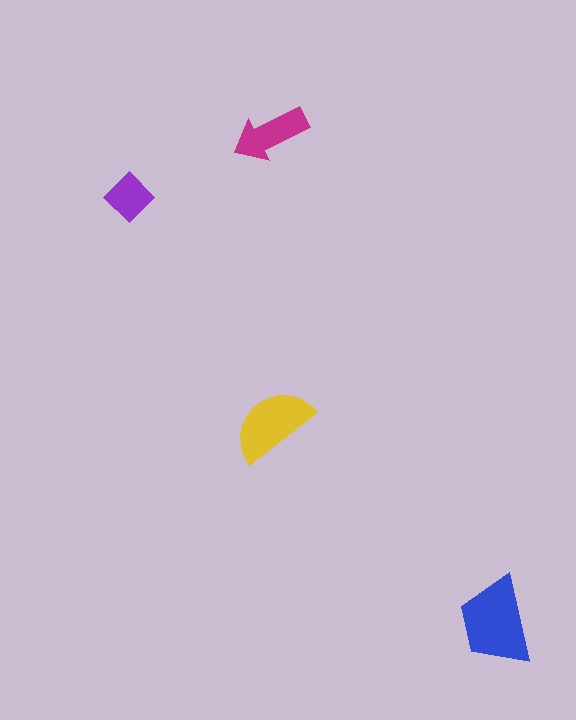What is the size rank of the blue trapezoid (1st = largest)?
1st.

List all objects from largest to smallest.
The blue trapezoid, the yellow semicircle, the magenta arrow, the purple diamond.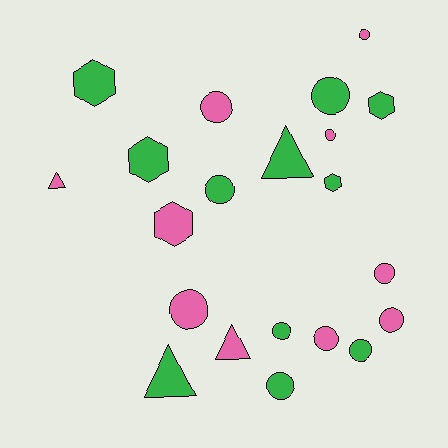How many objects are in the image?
There are 21 objects.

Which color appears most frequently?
Green, with 11 objects.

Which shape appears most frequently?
Circle, with 12 objects.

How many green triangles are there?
There are 2 green triangles.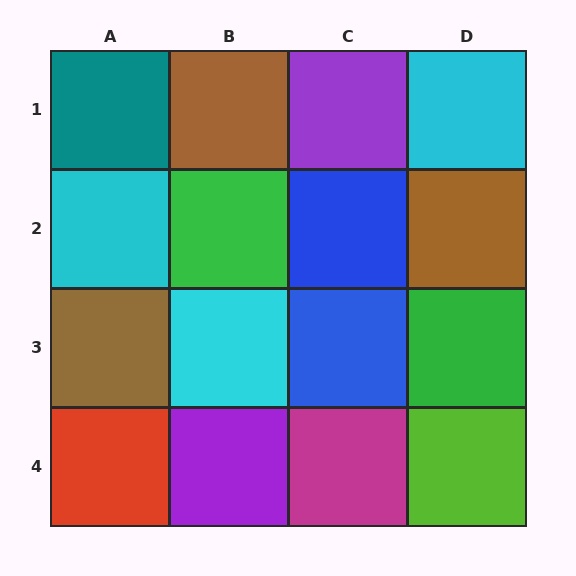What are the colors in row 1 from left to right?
Teal, brown, purple, cyan.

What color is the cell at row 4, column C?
Magenta.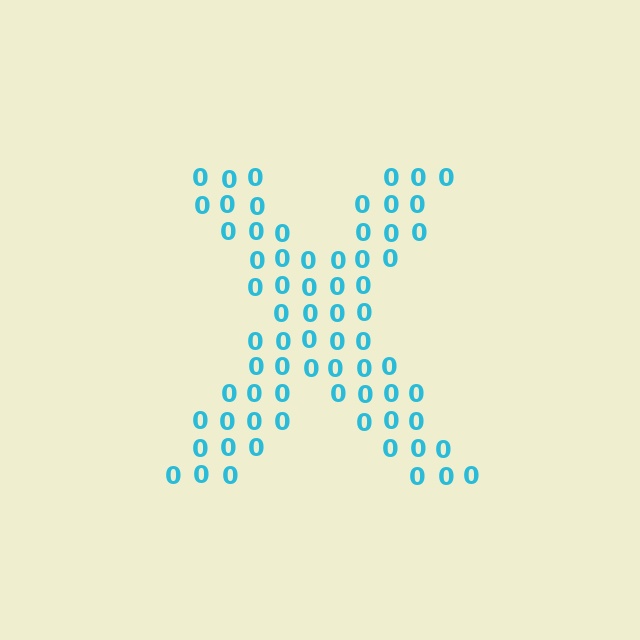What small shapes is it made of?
It is made of small digit 0's.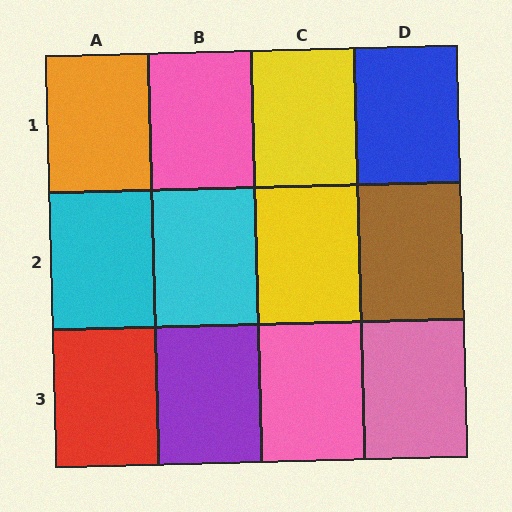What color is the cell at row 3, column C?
Pink.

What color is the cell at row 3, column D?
Pink.